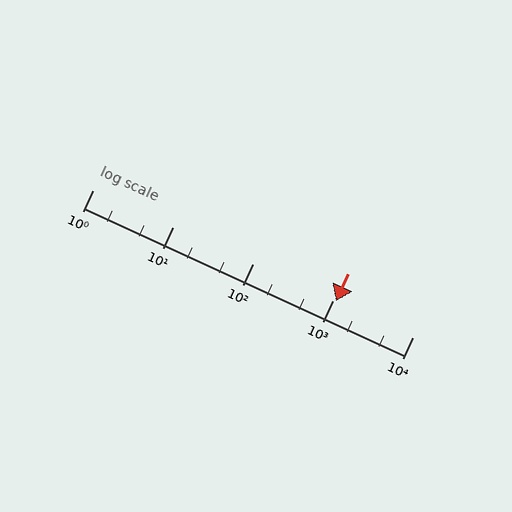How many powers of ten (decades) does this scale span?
The scale spans 4 decades, from 1 to 10000.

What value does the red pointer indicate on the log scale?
The pointer indicates approximately 1100.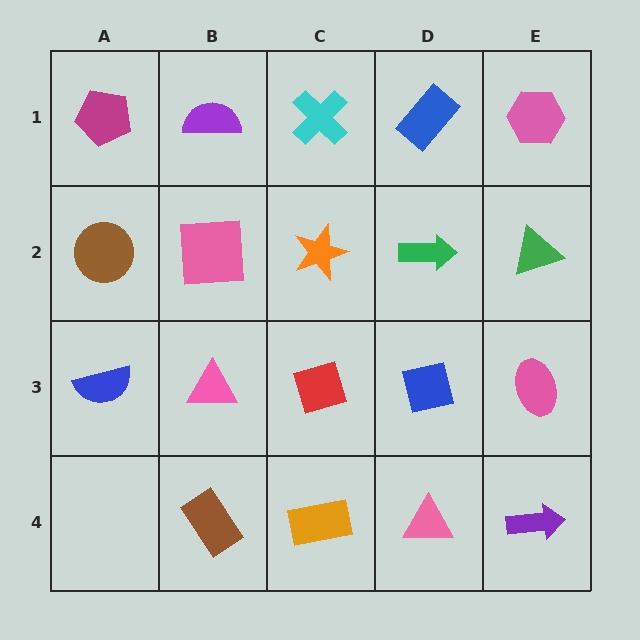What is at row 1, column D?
A blue rectangle.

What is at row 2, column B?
A pink square.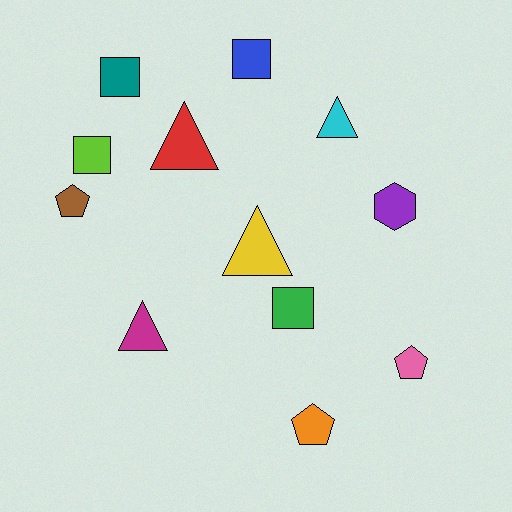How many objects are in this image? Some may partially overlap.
There are 12 objects.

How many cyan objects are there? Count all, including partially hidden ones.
There is 1 cyan object.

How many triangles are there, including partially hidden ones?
There are 4 triangles.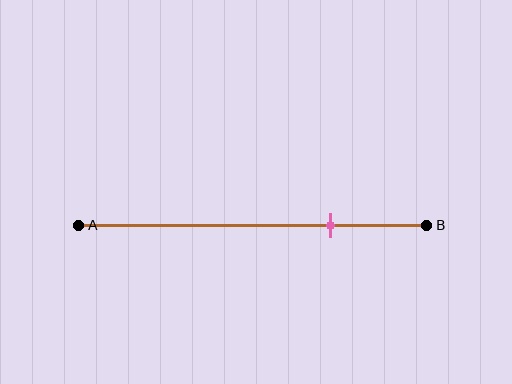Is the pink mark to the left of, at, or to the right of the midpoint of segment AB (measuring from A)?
The pink mark is to the right of the midpoint of segment AB.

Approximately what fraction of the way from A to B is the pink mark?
The pink mark is approximately 70% of the way from A to B.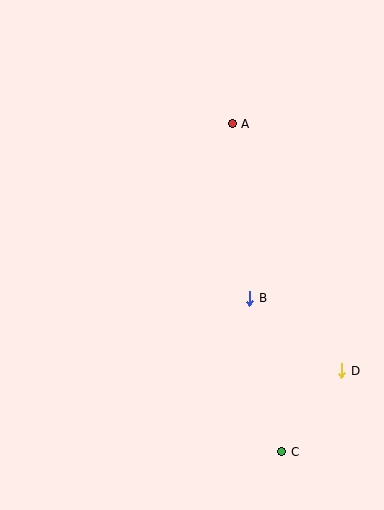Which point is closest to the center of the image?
Point B at (250, 298) is closest to the center.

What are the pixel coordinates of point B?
Point B is at (250, 298).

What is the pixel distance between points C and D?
The distance between C and D is 101 pixels.